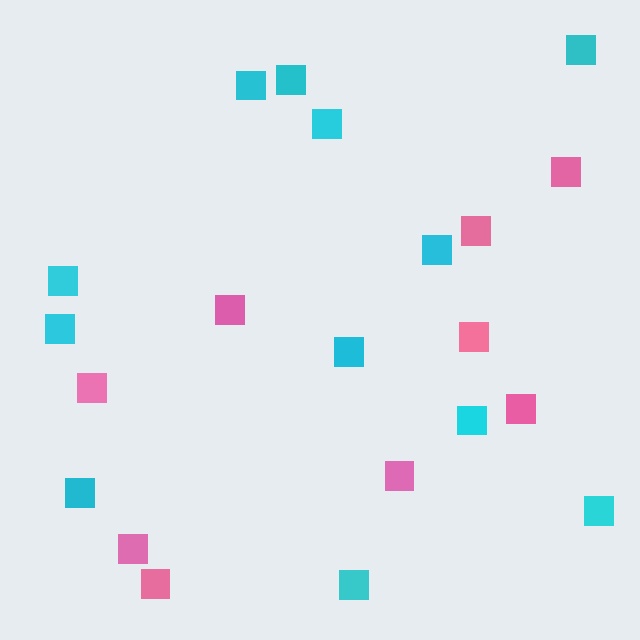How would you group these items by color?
There are 2 groups: one group of cyan squares (12) and one group of pink squares (9).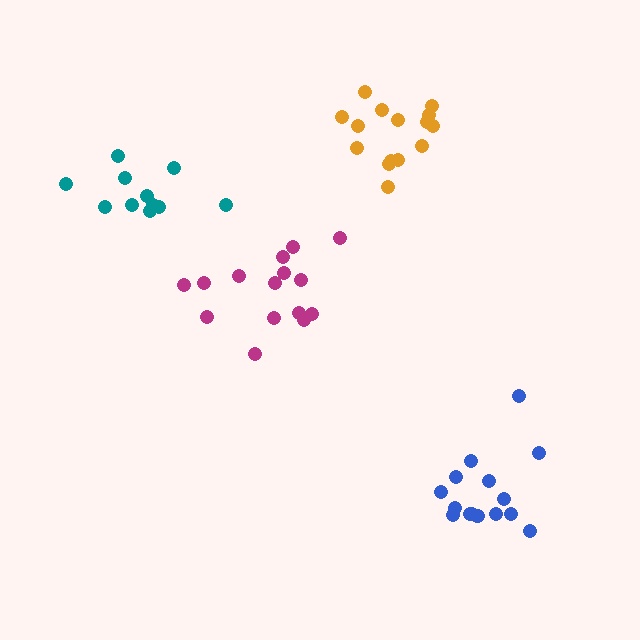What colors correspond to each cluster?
The clusters are colored: blue, teal, orange, magenta.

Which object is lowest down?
The blue cluster is bottommost.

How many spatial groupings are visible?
There are 4 spatial groupings.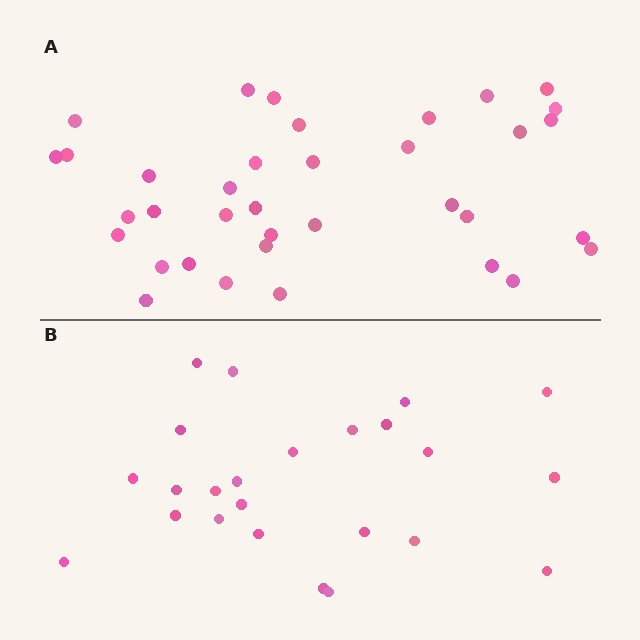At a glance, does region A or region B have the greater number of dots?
Region A (the top region) has more dots.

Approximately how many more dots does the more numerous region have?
Region A has roughly 12 or so more dots than region B.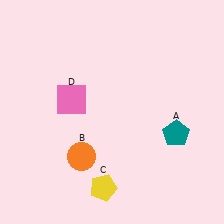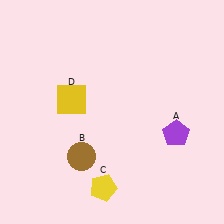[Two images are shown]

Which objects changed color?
A changed from teal to purple. B changed from orange to brown. D changed from pink to yellow.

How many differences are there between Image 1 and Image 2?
There are 3 differences between the two images.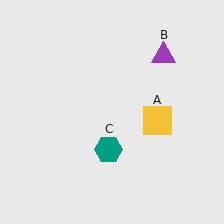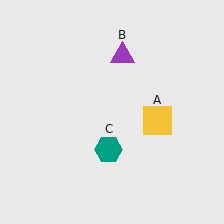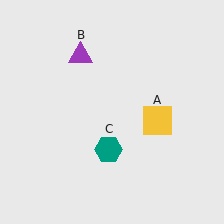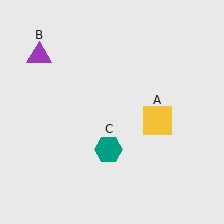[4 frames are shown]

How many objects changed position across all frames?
1 object changed position: purple triangle (object B).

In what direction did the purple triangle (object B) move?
The purple triangle (object B) moved left.